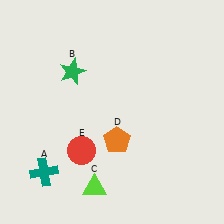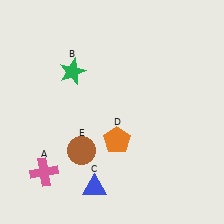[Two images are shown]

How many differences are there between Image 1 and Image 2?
There are 3 differences between the two images.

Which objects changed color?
A changed from teal to pink. C changed from lime to blue. E changed from red to brown.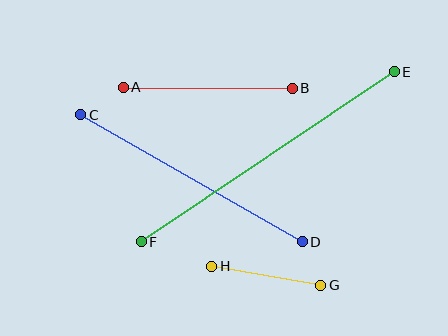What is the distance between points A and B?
The distance is approximately 169 pixels.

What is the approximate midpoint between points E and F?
The midpoint is at approximately (268, 157) pixels.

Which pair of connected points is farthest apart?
Points E and F are farthest apart.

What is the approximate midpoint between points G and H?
The midpoint is at approximately (266, 276) pixels.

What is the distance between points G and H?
The distance is approximately 111 pixels.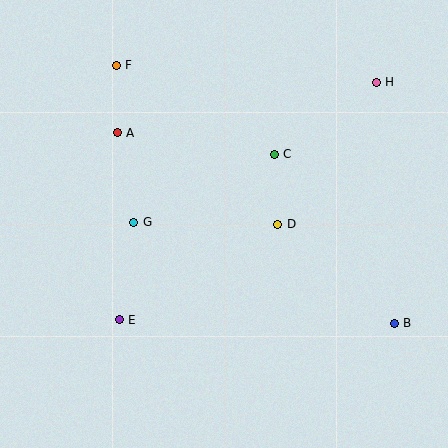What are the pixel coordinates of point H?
Point H is at (376, 82).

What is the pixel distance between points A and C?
The distance between A and C is 158 pixels.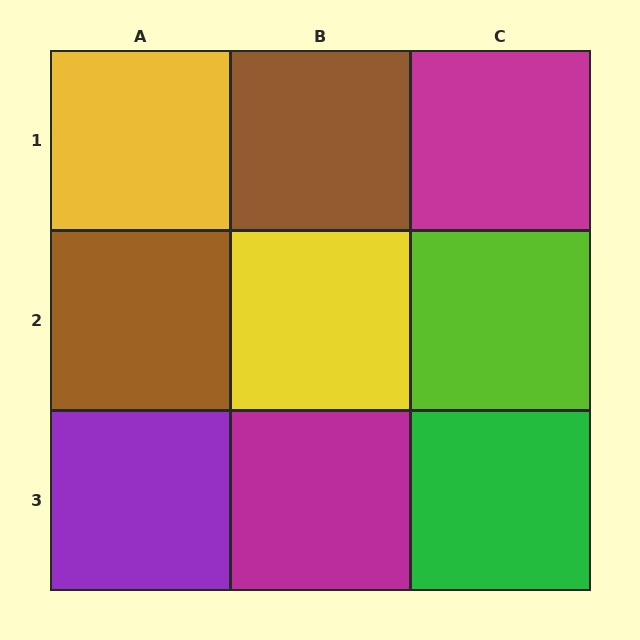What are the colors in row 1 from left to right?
Yellow, brown, magenta.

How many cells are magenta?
2 cells are magenta.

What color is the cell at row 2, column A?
Brown.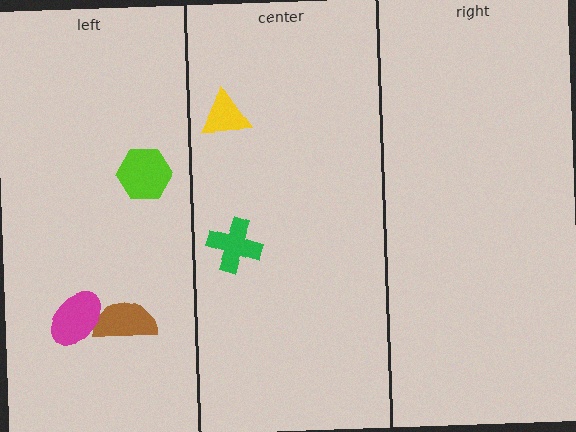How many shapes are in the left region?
3.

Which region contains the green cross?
The center region.